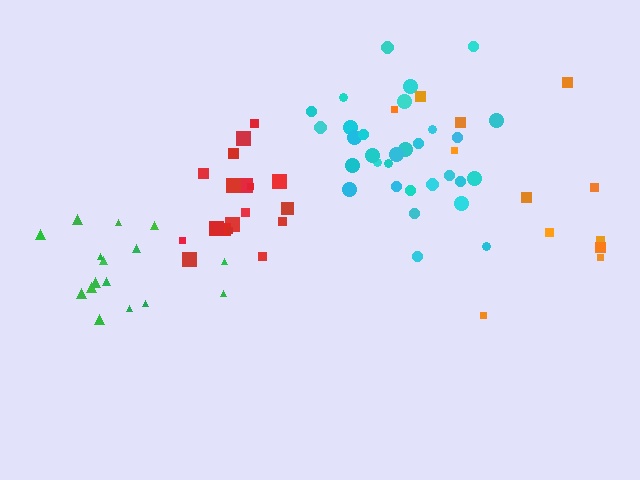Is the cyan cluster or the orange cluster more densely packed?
Cyan.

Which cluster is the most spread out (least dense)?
Orange.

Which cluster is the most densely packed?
Cyan.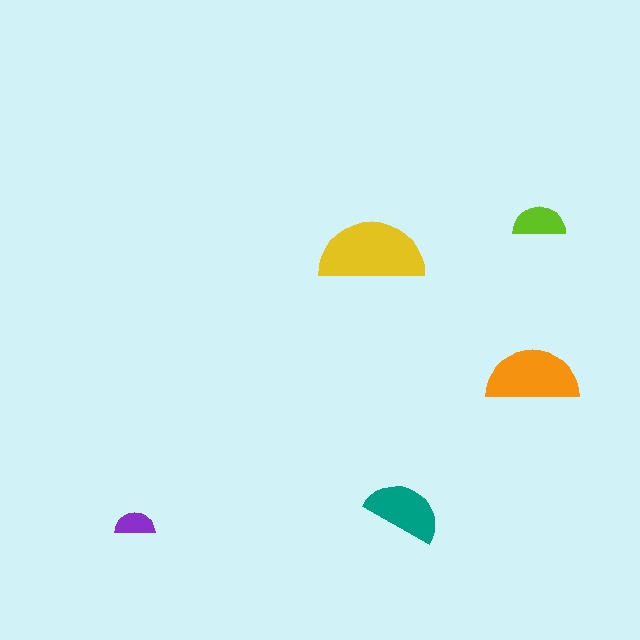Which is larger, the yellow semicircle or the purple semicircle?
The yellow one.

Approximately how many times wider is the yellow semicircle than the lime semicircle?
About 2 times wider.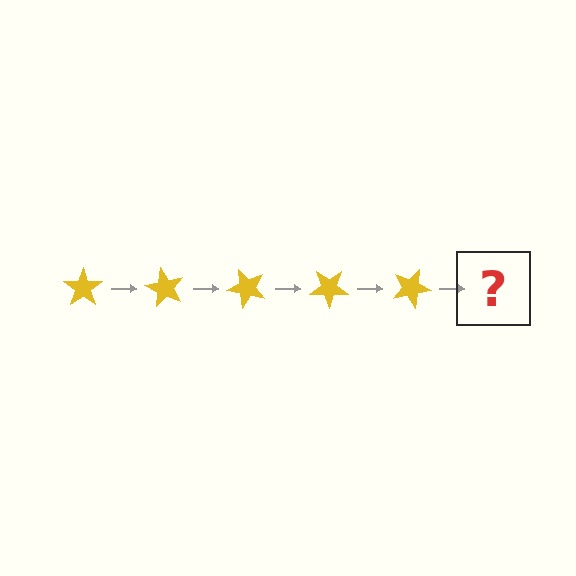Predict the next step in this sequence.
The next step is a yellow star rotated 300 degrees.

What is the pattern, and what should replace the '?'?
The pattern is that the star rotates 60 degrees each step. The '?' should be a yellow star rotated 300 degrees.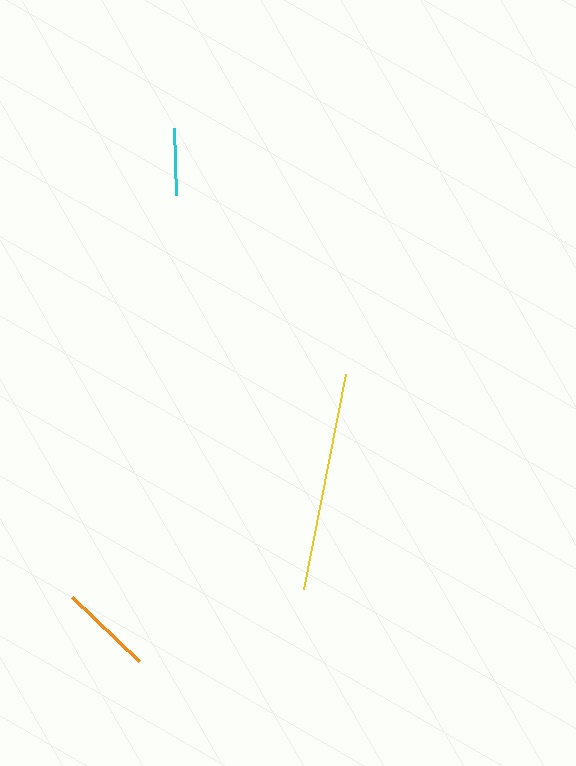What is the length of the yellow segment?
The yellow segment is approximately 219 pixels long.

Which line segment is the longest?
The yellow line is the longest at approximately 219 pixels.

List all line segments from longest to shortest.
From longest to shortest: yellow, orange, cyan.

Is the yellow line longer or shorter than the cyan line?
The yellow line is longer than the cyan line.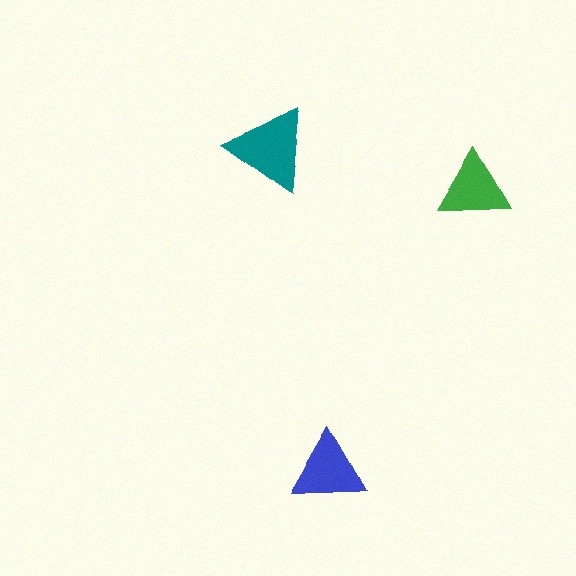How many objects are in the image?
There are 3 objects in the image.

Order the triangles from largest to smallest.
the teal one, the blue one, the green one.